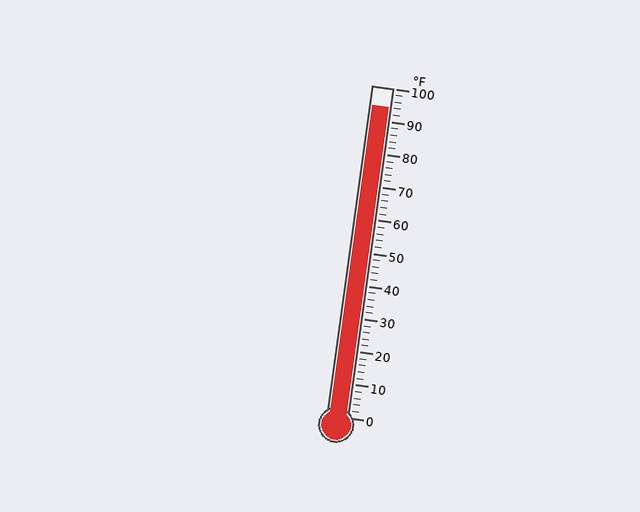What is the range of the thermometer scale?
The thermometer scale ranges from 0°F to 100°F.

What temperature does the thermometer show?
The thermometer shows approximately 94°F.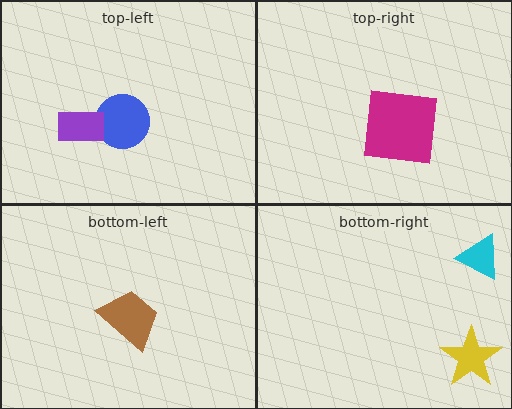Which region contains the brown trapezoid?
The bottom-left region.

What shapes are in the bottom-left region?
The brown trapezoid.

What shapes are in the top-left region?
The blue circle, the purple rectangle.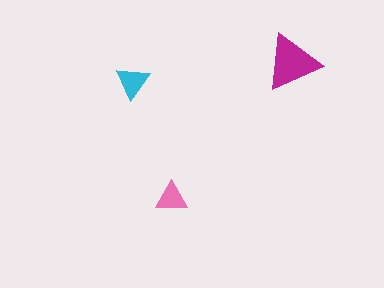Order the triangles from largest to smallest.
the magenta one, the cyan one, the pink one.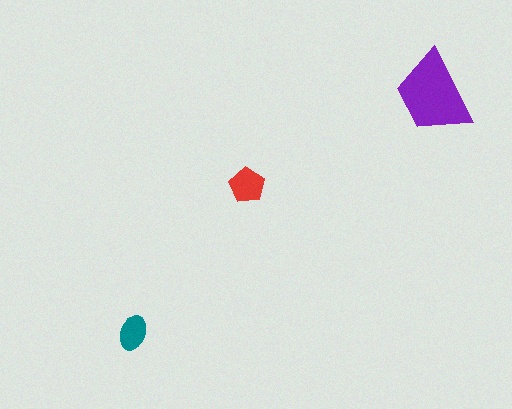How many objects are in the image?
There are 3 objects in the image.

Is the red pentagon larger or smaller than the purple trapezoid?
Smaller.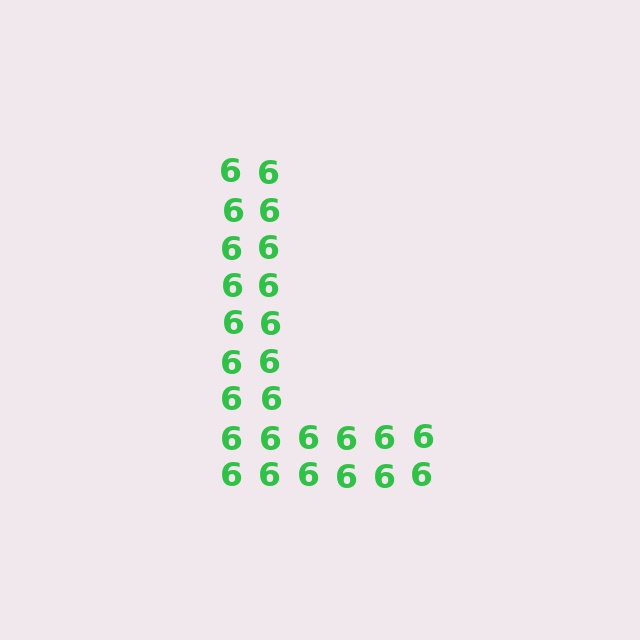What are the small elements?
The small elements are digit 6's.